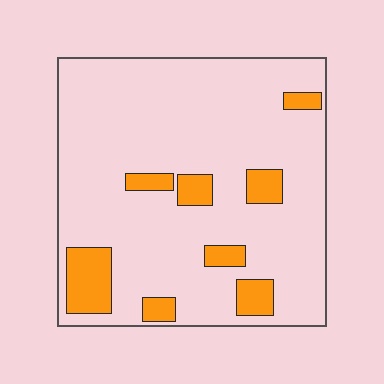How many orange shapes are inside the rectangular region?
8.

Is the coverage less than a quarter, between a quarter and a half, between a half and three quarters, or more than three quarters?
Less than a quarter.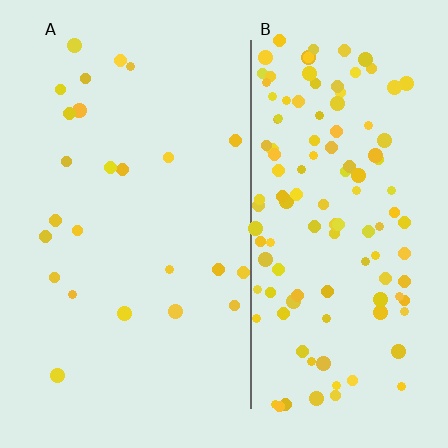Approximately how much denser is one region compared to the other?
Approximately 5.0× — region B over region A.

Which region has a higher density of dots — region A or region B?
B (the right).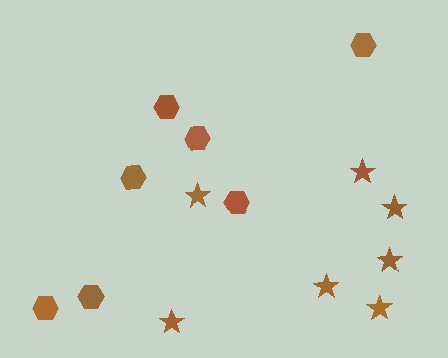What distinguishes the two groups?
There are 2 groups: one group of stars (7) and one group of hexagons (7).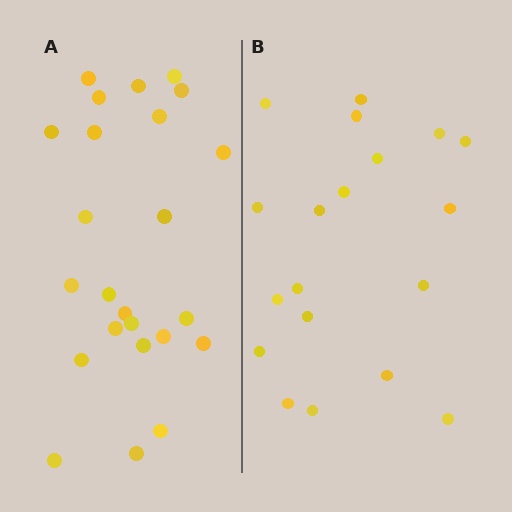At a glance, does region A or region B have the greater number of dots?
Region A (the left region) has more dots.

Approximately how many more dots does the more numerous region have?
Region A has about 5 more dots than region B.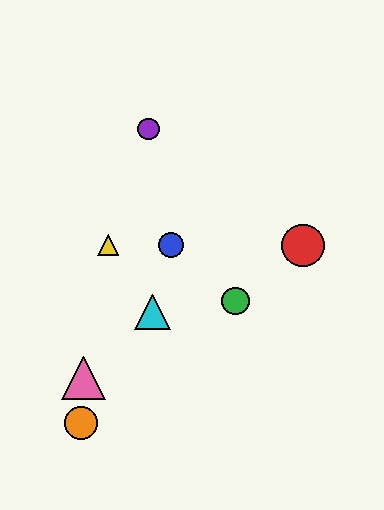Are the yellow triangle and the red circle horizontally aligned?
Yes, both are at y≈245.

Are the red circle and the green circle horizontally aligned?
No, the red circle is at y≈245 and the green circle is at y≈301.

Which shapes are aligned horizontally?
The red circle, the blue circle, the yellow triangle are aligned horizontally.